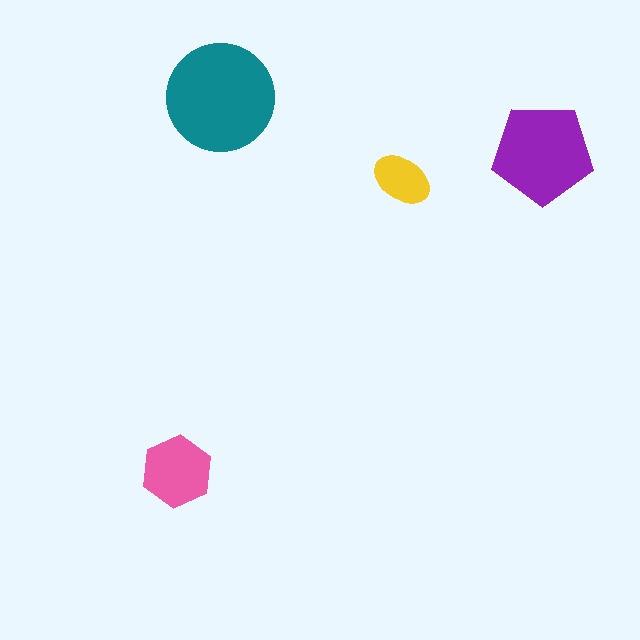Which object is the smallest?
The yellow ellipse.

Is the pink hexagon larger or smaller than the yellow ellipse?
Larger.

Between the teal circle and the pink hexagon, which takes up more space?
The teal circle.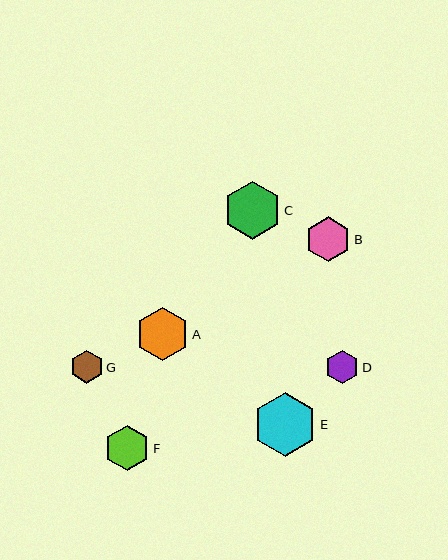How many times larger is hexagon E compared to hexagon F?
Hexagon E is approximately 1.4 times the size of hexagon F.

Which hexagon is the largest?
Hexagon E is the largest with a size of approximately 64 pixels.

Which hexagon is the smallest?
Hexagon G is the smallest with a size of approximately 33 pixels.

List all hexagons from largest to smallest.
From largest to smallest: E, C, A, F, B, D, G.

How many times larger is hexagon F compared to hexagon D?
Hexagon F is approximately 1.4 times the size of hexagon D.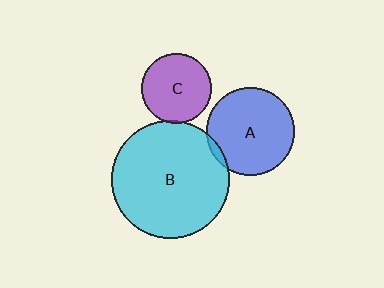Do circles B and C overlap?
Yes.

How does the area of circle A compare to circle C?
Approximately 1.6 times.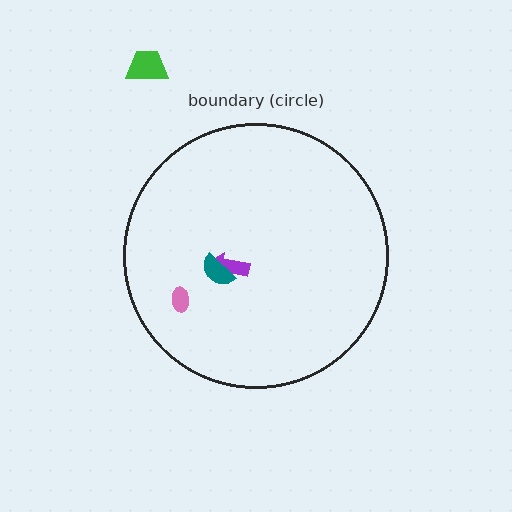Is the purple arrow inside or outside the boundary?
Inside.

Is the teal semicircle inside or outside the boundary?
Inside.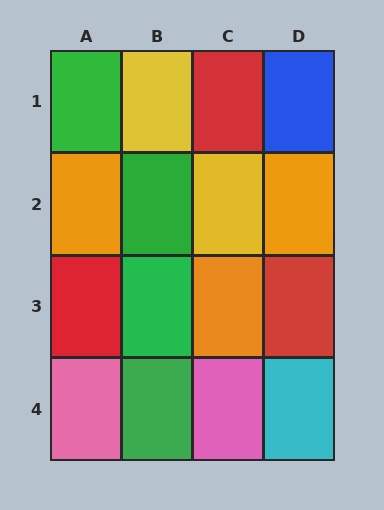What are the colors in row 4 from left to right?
Pink, green, pink, cyan.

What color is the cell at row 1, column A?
Green.